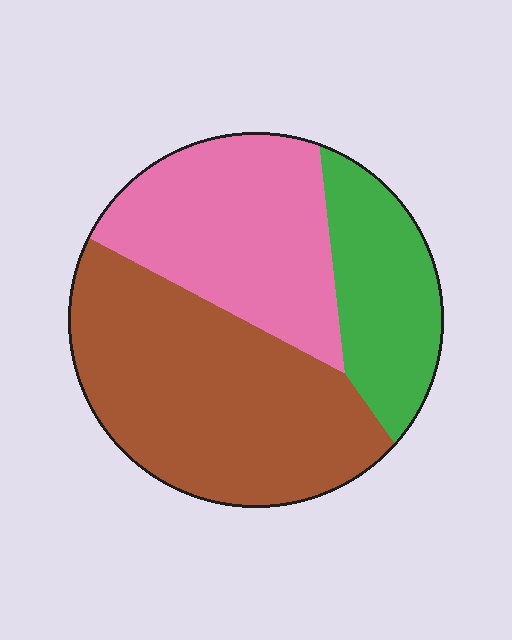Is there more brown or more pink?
Brown.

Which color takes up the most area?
Brown, at roughly 45%.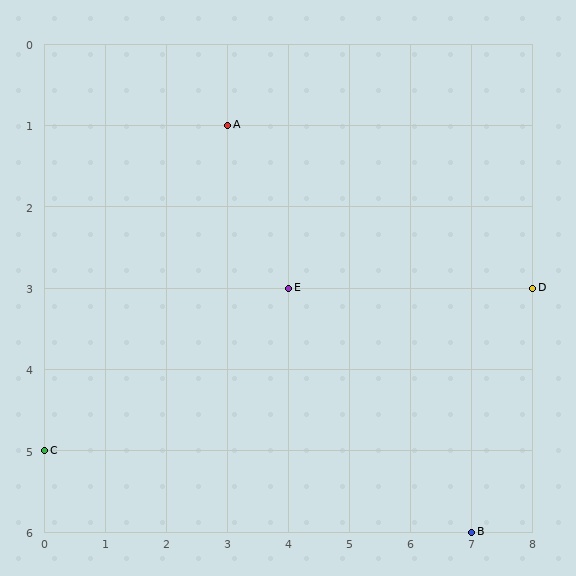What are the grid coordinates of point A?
Point A is at grid coordinates (3, 1).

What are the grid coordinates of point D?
Point D is at grid coordinates (8, 3).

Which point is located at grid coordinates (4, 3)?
Point E is at (4, 3).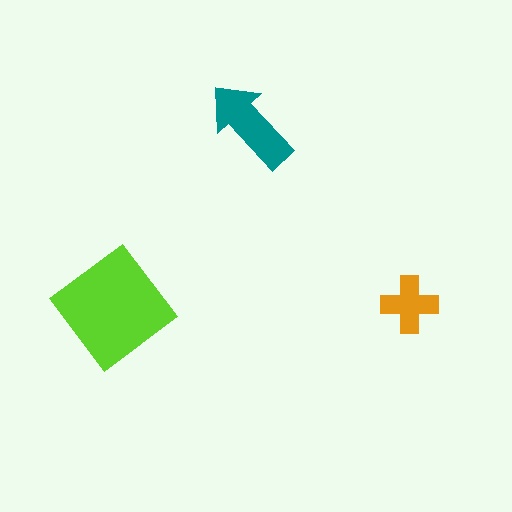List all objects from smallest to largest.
The orange cross, the teal arrow, the lime diamond.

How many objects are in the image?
There are 3 objects in the image.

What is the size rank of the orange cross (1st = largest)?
3rd.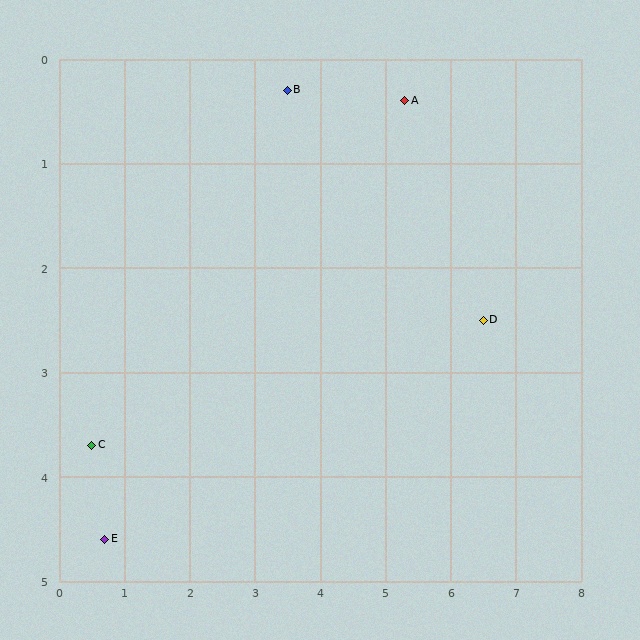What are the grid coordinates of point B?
Point B is at approximately (3.5, 0.3).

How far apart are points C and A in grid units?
Points C and A are about 5.8 grid units apart.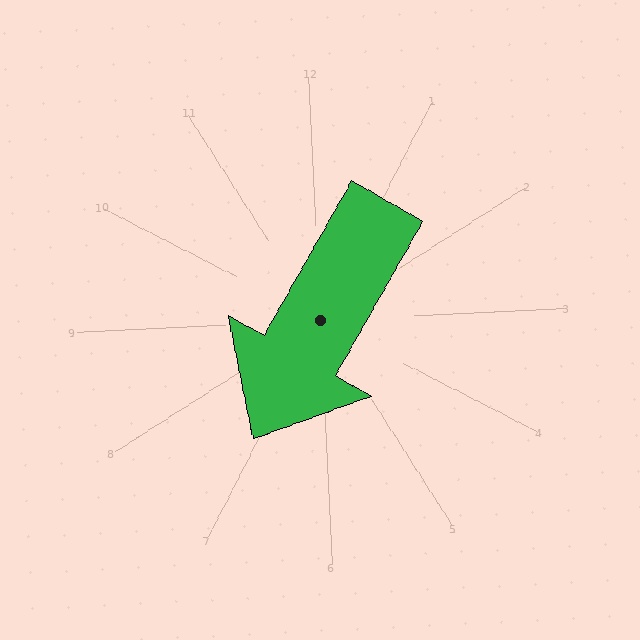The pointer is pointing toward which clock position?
Roughly 7 o'clock.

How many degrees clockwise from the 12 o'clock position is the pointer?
Approximately 212 degrees.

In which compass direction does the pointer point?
Southwest.